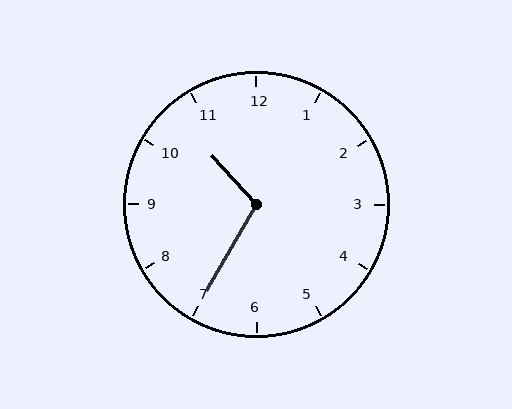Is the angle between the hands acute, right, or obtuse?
It is obtuse.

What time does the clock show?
10:35.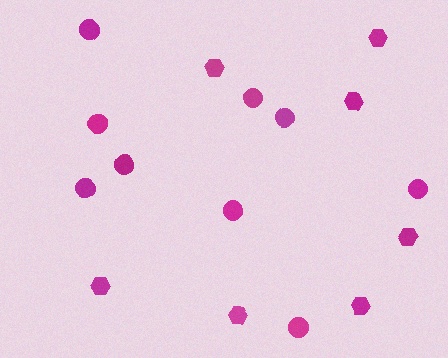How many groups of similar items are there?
There are 2 groups: one group of hexagons (7) and one group of circles (9).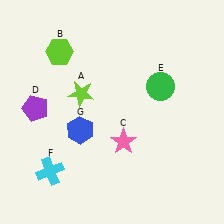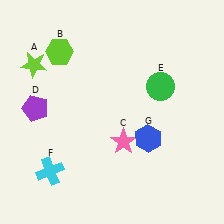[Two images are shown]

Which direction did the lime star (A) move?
The lime star (A) moved left.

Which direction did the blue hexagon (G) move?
The blue hexagon (G) moved right.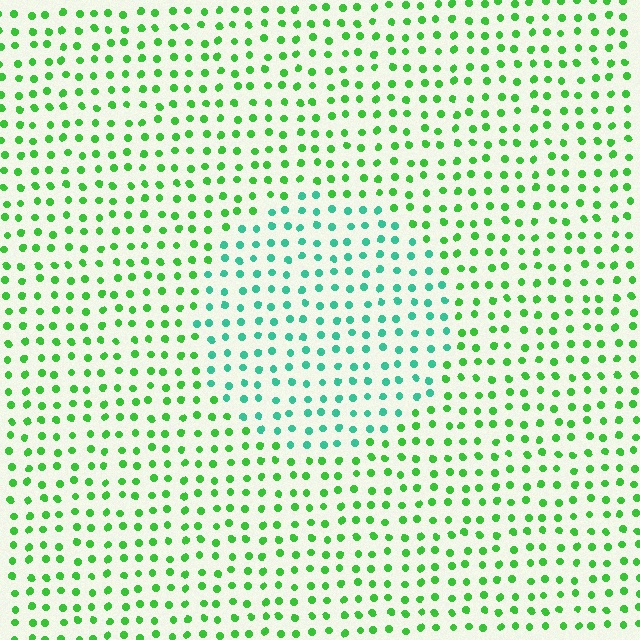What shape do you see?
I see a circle.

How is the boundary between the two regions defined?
The boundary is defined purely by a slight shift in hue (about 42 degrees). Spacing, size, and orientation are identical on both sides.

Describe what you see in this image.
The image is filled with small green elements in a uniform arrangement. A circle-shaped region is visible where the elements are tinted to a slightly different hue, forming a subtle color boundary.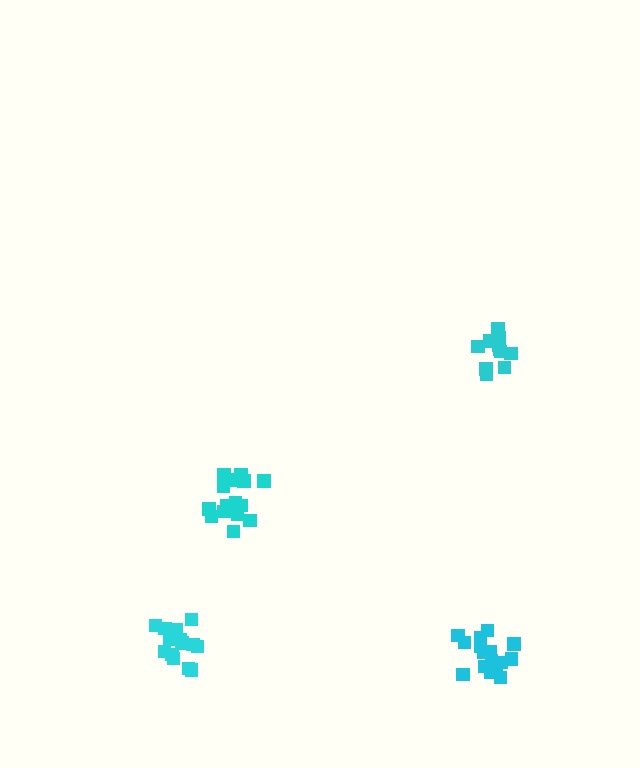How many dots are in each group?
Group 1: 16 dots, Group 2: 17 dots, Group 3: 15 dots, Group 4: 12 dots (60 total).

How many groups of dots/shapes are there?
There are 4 groups.